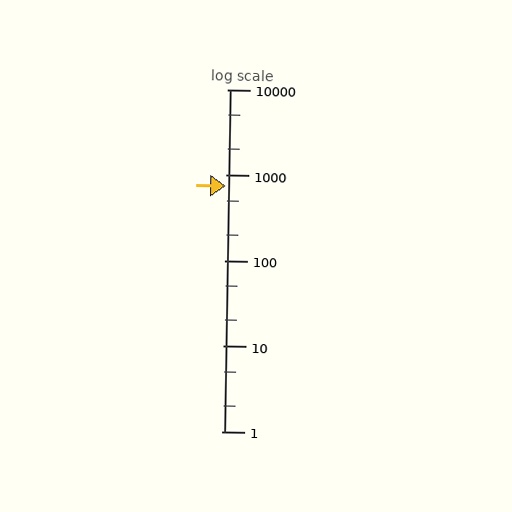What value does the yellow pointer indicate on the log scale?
The pointer indicates approximately 740.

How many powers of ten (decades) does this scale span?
The scale spans 4 decades, from 1 to 10000.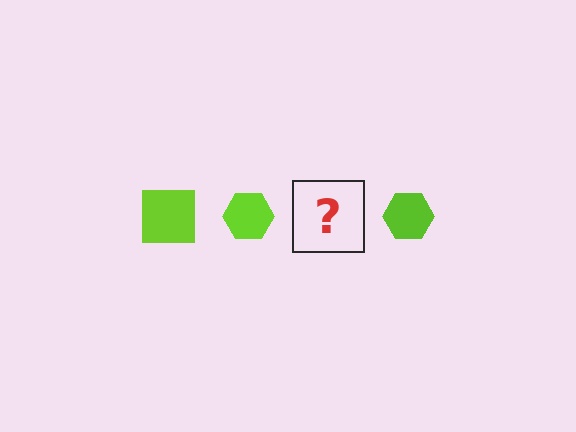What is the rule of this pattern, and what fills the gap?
The rule is that the pattern cycles through square, hexagon shapes in lime. The gap should be filled with a lime square.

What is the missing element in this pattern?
The missing element is a lime square.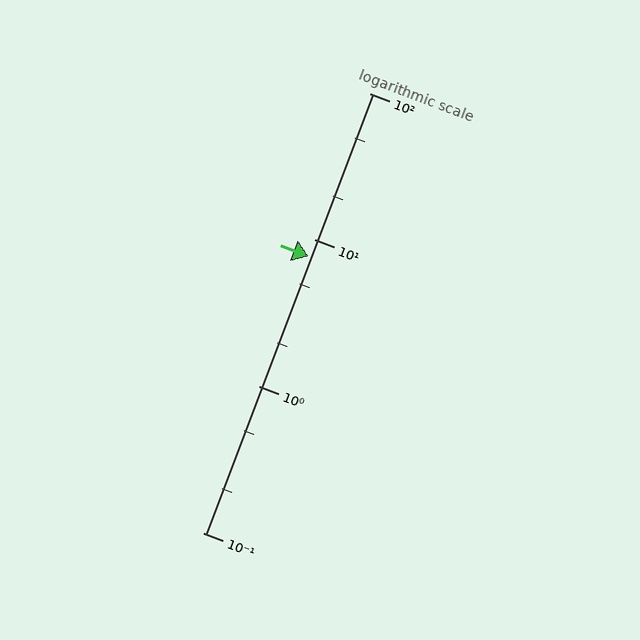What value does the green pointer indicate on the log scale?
The pointer indicates approximately 7.7.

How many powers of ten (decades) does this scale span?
The scale spans 3 decades, from 0.1 to 100.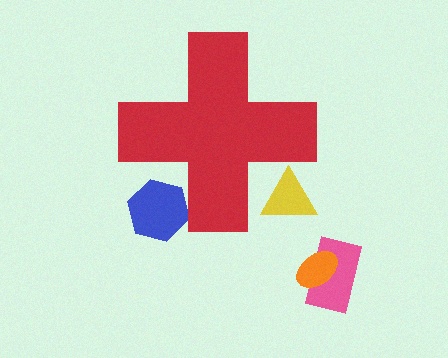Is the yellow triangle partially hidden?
Yes, the yellow triangle is partially hidden behind the red cross.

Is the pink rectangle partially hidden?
No, the pink rectangle is fully visible.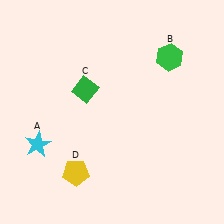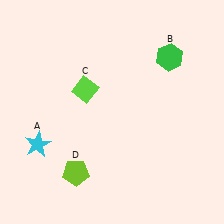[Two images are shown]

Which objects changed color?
C changed from green to lime. D changed from yellow to lime.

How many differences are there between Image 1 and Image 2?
There are 2 differences between the two images.